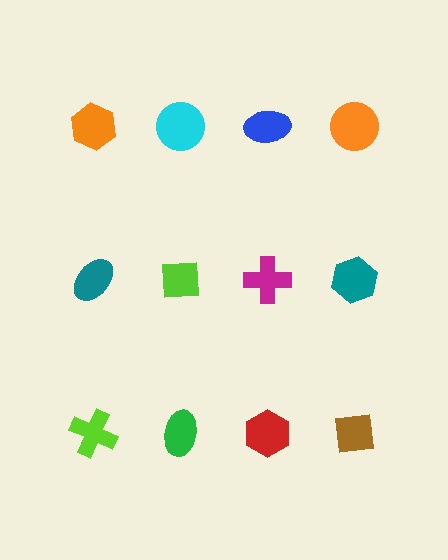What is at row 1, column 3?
A blue ellipse.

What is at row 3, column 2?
A green ellipse.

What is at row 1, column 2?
A cyan circle.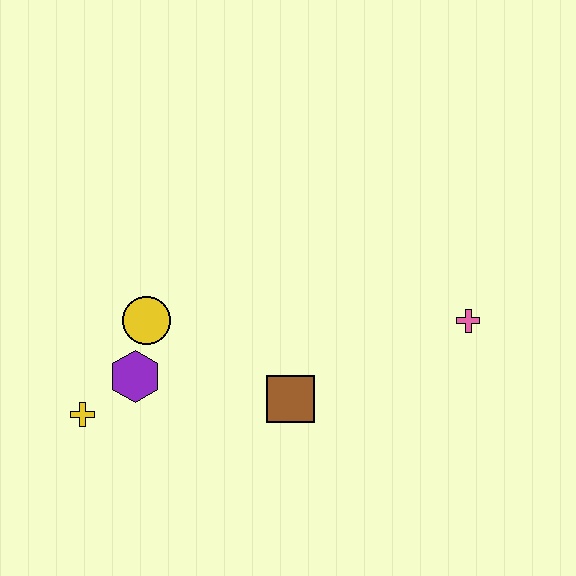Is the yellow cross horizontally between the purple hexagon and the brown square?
No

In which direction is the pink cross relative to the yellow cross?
The pink cross is to the right of the yellow cross.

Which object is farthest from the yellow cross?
The pink cross is farthest from the yellow cross.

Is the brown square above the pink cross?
No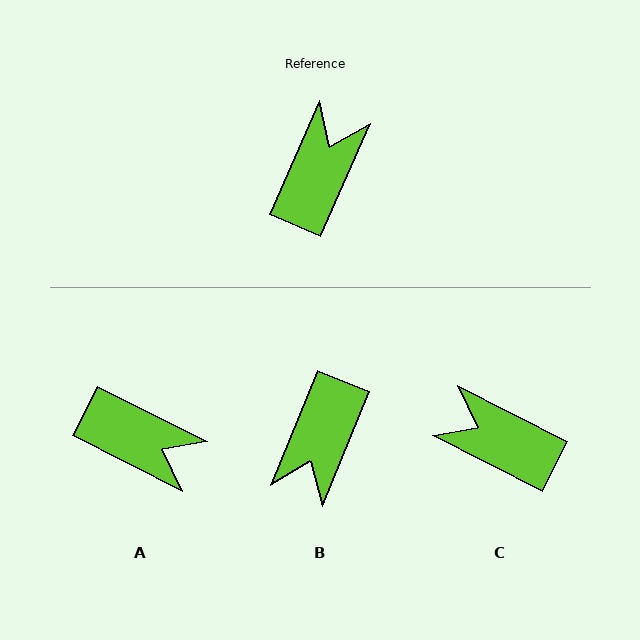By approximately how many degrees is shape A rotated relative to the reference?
Approximately 93 degrees clockwise.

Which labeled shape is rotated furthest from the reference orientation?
B, about 178 degrees away.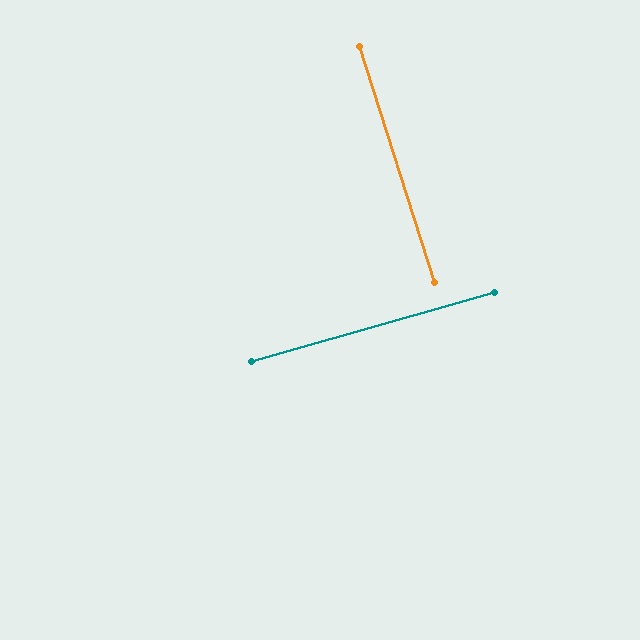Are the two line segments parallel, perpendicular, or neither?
Perpendicular — they meet at approximately 88°.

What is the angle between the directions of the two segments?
Approximately 88 degrees.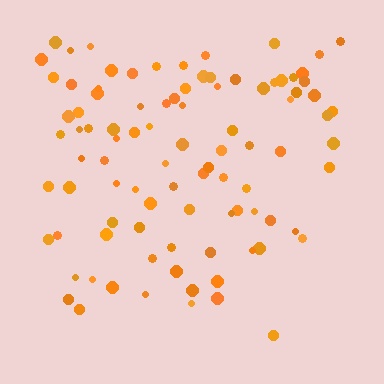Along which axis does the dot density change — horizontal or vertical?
Vertical.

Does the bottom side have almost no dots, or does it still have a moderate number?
Still a moderate number, just noticeably fewer than the top.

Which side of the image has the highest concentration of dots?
The top.